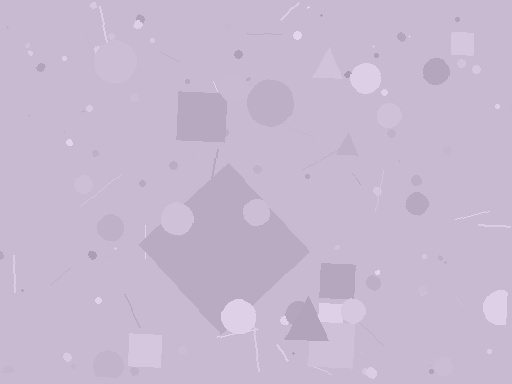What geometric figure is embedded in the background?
A diamond is embedded in the background.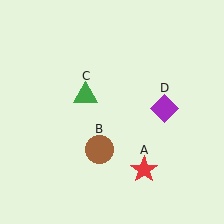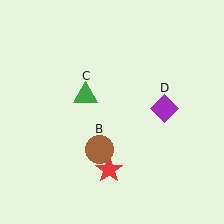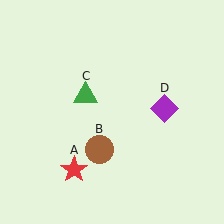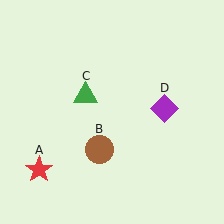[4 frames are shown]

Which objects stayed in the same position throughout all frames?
Brown circle (object B) and green triangle (object C) and purple diamond (object D) remained stationary.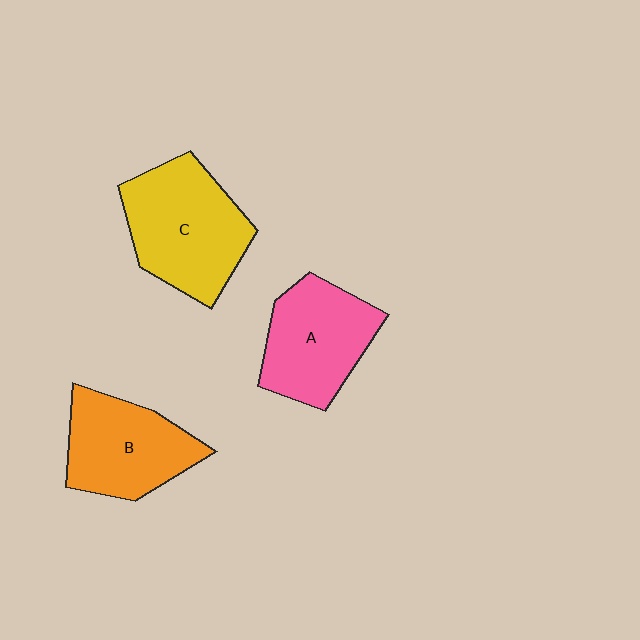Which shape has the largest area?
Shape C (yellow).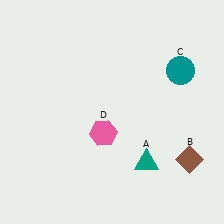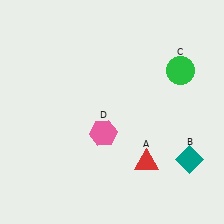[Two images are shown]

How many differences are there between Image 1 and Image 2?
There are 3 differences between the two images.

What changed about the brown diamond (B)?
In Image 1, B is brown. In Image 2, it changed to teal.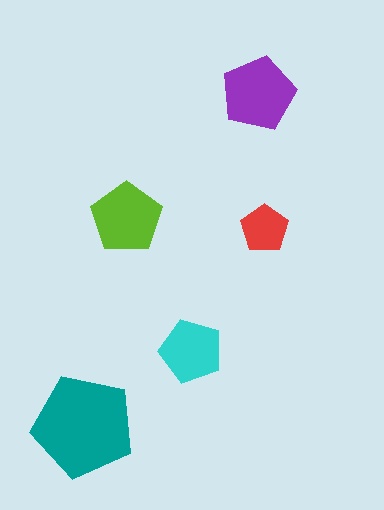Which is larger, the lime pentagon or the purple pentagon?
The purple one.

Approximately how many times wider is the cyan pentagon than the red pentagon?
About 1.5 times wider.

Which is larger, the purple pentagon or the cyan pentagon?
The purple one.